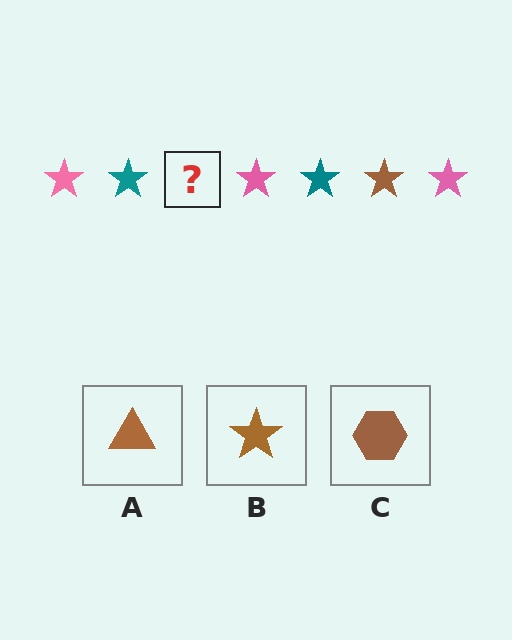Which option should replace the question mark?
Option B.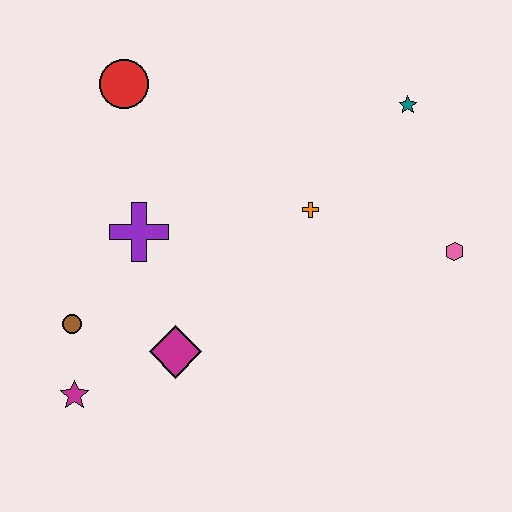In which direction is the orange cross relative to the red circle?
The orange cross is to the right of the red circle.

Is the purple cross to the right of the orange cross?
No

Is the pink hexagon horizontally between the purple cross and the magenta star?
No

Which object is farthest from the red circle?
The pink hexagon is farthest from the red circle.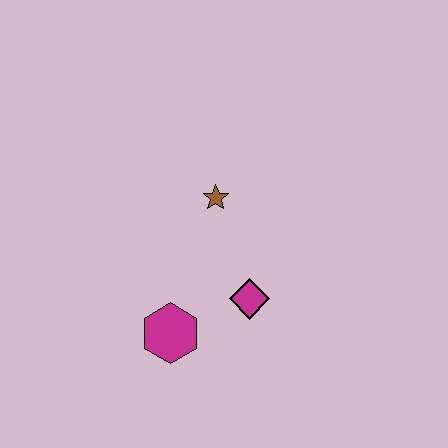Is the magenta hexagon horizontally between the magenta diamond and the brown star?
No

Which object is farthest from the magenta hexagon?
The brown star is farthest from the magenta hexagon.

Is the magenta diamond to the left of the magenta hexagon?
No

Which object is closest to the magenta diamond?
The magenta hexagon is closest to the magenta diamond.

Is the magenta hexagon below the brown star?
Yes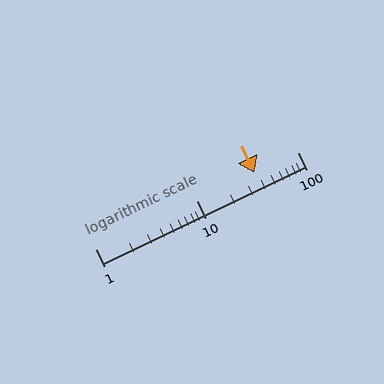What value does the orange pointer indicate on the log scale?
The pointer indicates approximately 38.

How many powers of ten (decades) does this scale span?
The scale spans 2 decades, from 1 to 100.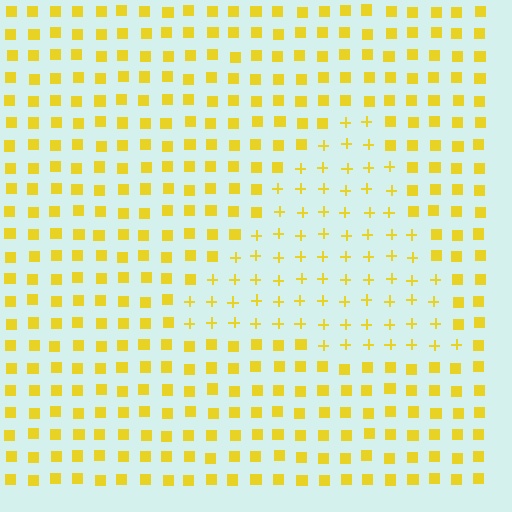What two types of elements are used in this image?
The image uses plus signs inside the triangle region and squares outside it.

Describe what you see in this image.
The image is filled with small yellow elements arranged in a uniform grid. A triangle-shaped region contains plus signs, while the surrounding area contains squares. The boundary is defined purely by the change in element shape.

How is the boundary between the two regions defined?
The boundary is defined by a change in element shape: plus signs inside vs. squares outside. All elements share the same color and spacing.